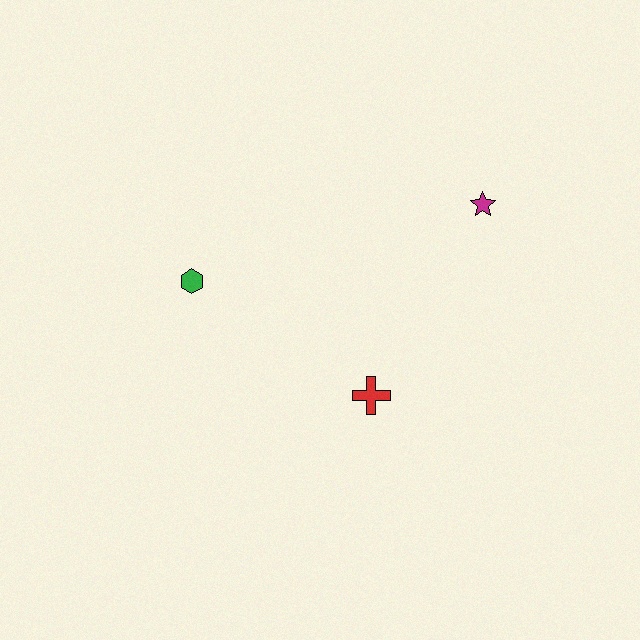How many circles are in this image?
There are no circles.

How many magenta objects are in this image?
There is 1 magenta object.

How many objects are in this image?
There are 3 objects.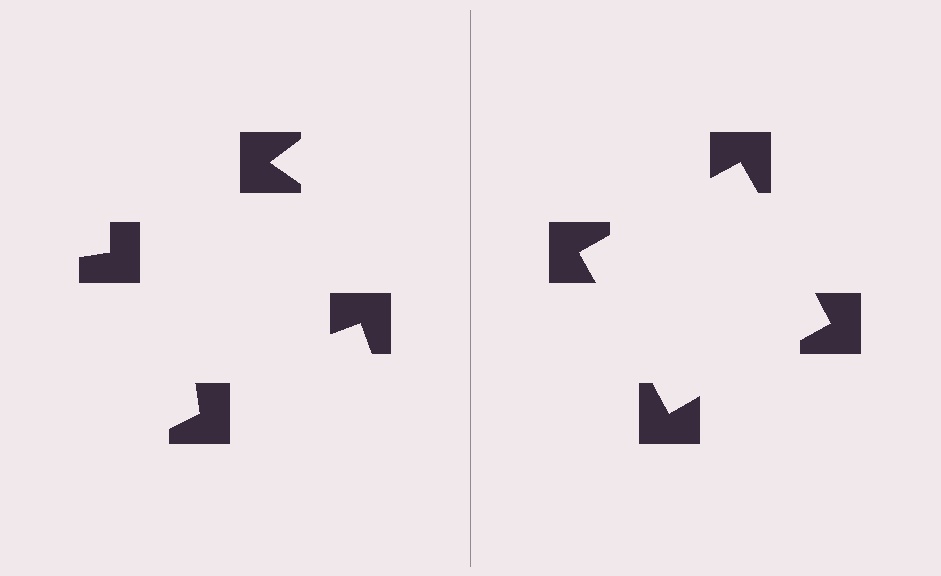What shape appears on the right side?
An illusory square.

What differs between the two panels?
The notched squares are positioned identically on both sides; only the wedge orientations differ. On the right they align to a square; on the left they are misaligned.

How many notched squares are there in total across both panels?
8 — 4 on each side.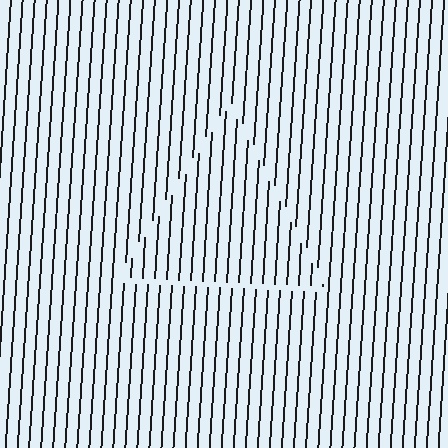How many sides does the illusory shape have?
3 sides — the line-ends trace a triangle.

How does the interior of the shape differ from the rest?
The interior of the shape contains the same grating, shifted by half a period — the contour is defined by the phase discontinuity where line-ends from the inner and outer gratings abut.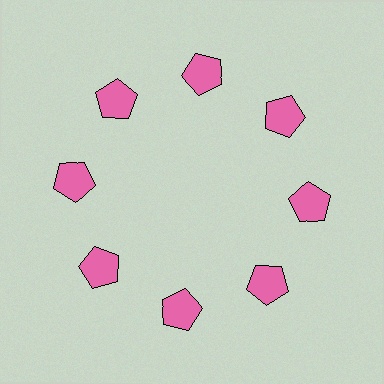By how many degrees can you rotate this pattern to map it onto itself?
The pattern maps onto itself every 45 degrees of rotation.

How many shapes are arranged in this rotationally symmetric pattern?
There are 8 shapes, arranged in 8 groups of 1.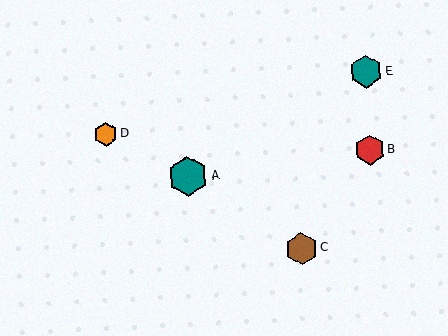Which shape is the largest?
The teal hexagon (labeled A) is the largest.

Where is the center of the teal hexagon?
The center of the teal hexagon is at (188, 176).